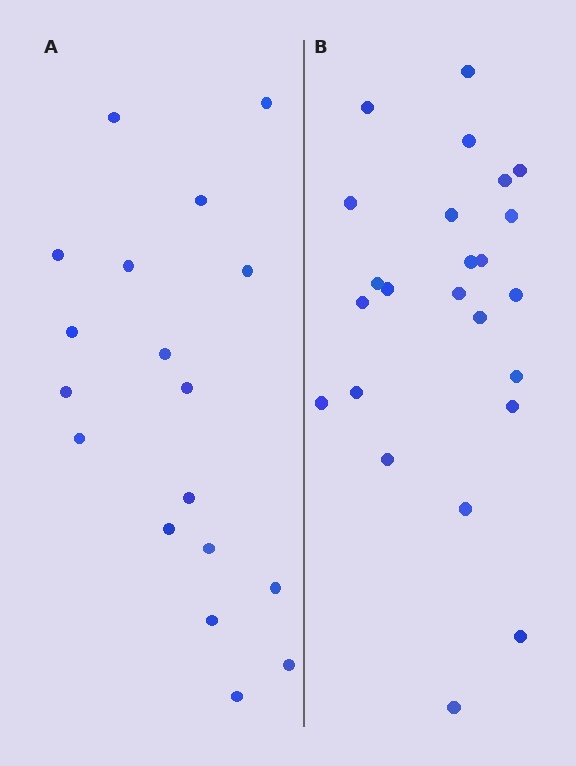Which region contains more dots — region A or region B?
Region B (the right region) has more dots.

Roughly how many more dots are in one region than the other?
Region B has about 6 more dots than region A.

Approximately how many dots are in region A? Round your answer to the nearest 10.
About 20 dots. (The exact count is 18, which rounds to 20.)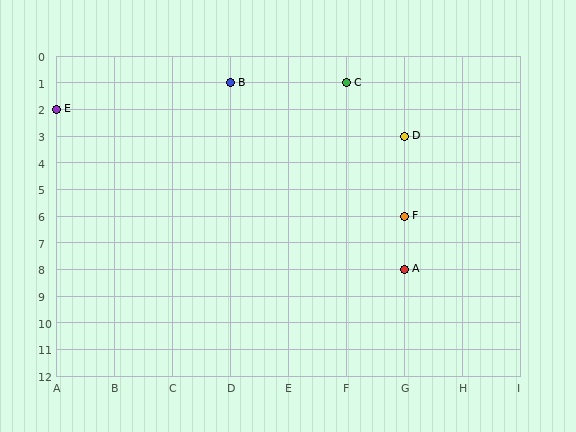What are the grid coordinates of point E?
Point E is at grid coordinates (A, 2).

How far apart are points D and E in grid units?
Points D and E are 6 columns and 1 row apart (about 6.1 grid units diagonally).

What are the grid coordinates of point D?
Point D is at grid coordinates (G, 3).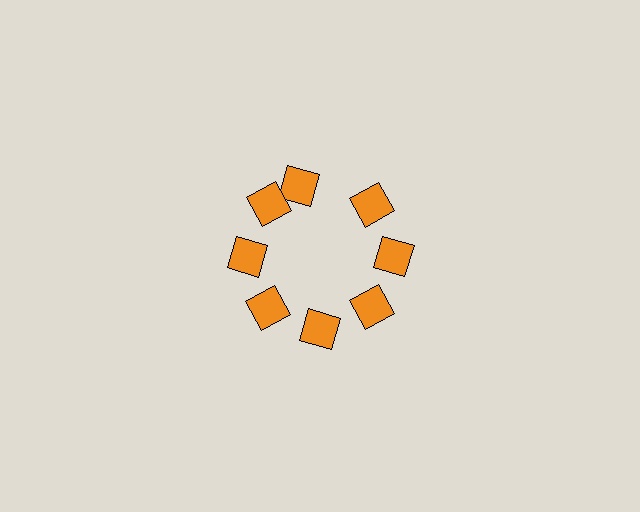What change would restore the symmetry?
The symmetry would be restored by rotating it back into even spacing with its neighbors so that all 8 diamonds sit at equal angles and equal distance from the center.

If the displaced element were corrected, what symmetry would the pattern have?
It would have 8-fold rotational symmetry — the pattern would map onto itself every 45 degrees.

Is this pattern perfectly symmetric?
No. The 8 orange diamonds are arranged in a ring, but one element near the 12 o'clock position is rotated out of alignment along the ring, breaking the 8-fold rotational symmetry.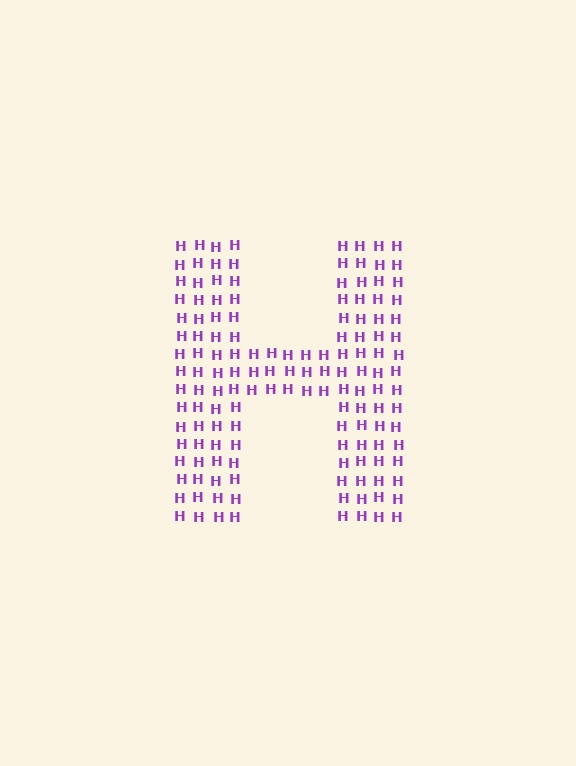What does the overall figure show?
The overall figure shows the letter H.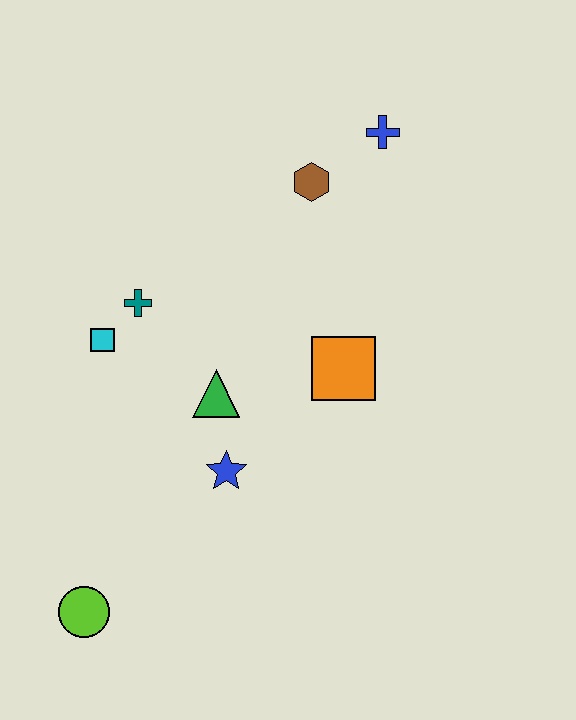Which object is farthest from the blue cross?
The lime circle is farthest from the blue cross.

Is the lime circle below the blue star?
Yes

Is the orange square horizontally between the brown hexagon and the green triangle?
No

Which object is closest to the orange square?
The green triangle is closest to the orange square.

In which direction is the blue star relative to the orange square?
The blue star is to the left of the orange square.